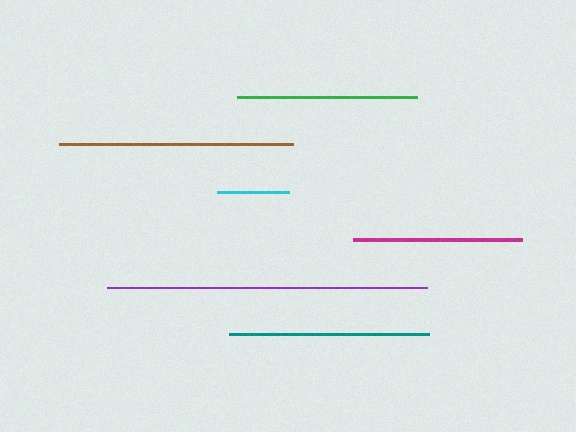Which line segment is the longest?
The purple line is the longest at approximately 319 pixels.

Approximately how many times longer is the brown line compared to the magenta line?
The brown line is approximately 1.4 times the length of the magenta line.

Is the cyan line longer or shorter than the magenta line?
The magenta line is longer than the cyan line.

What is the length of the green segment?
The green segment is approximately 180 pixels long.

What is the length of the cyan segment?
The cyan segment is approximately 72 pixels long.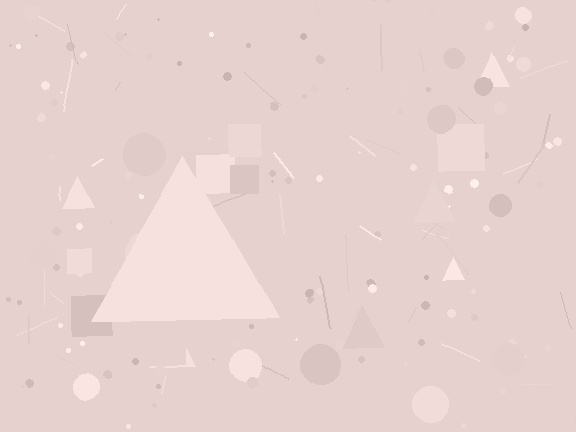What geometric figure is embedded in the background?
A triangle is embedded in the background.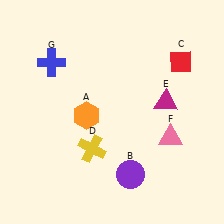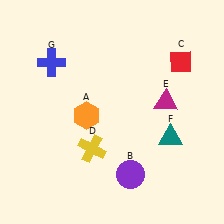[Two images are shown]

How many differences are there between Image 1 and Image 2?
There is 1 difference between the two images.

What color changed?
The triangle (F) changed from pink in Image 1 to teal in Image 2.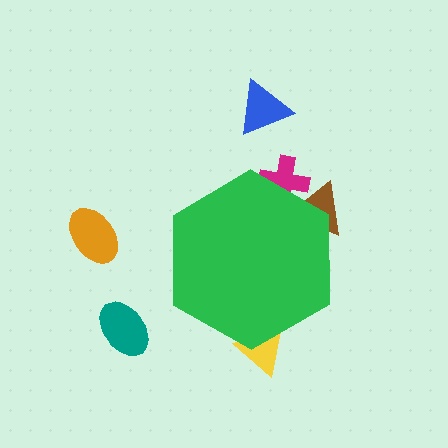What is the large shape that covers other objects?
A green hexagon.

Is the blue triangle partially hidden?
No, the blue triangle is fully visible.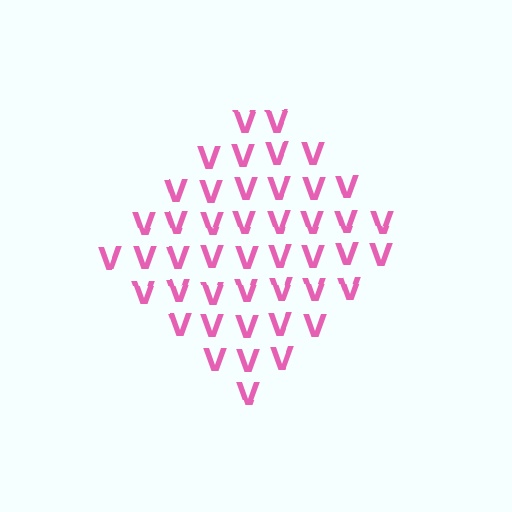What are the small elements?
The small elements are letter V's.